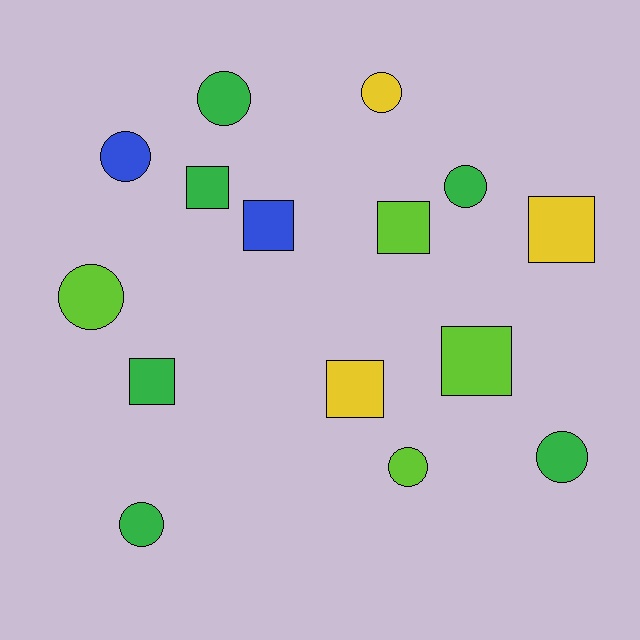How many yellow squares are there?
There are 2 yellow squares.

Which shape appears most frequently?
Circle, with 8 objects.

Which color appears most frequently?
Green, with 6 objects.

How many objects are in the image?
There are 15 objects.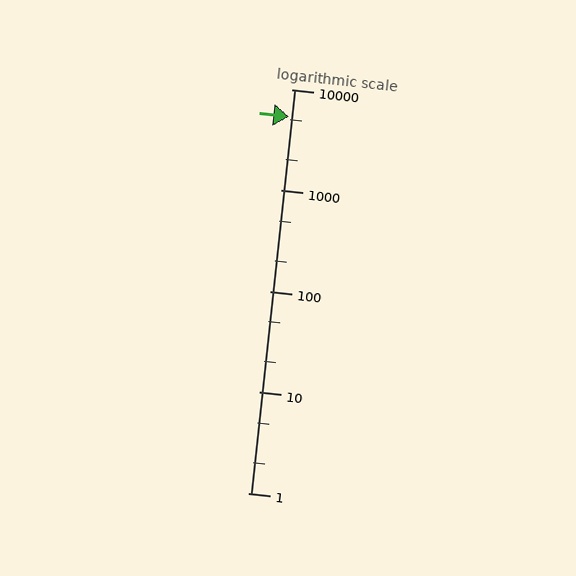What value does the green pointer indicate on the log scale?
The pointer indicates approximately 5300.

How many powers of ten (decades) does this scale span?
The scale spans 4 decades, from 1 to 10000.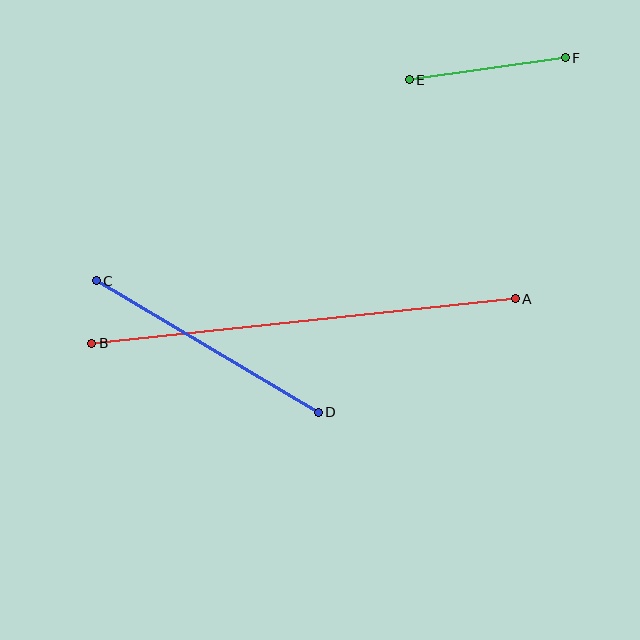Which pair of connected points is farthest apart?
Points A and B are farthest apart.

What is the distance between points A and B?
The distance is approximately 426 pixels.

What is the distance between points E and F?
The distance is approximately 157 pixels.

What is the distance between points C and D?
The distance is approximately 258 pixels.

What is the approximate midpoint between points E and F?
The midpoint is at approximately (487, 69) pixels.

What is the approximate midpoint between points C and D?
The midpoint is at approximately (207, 347) pixels.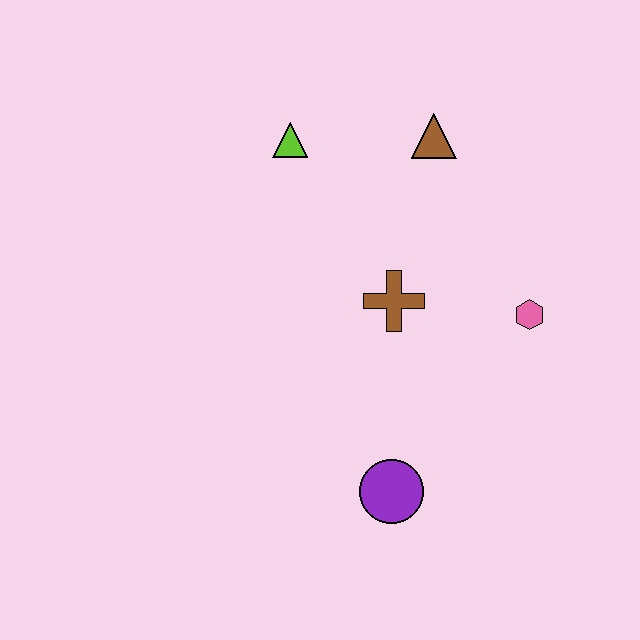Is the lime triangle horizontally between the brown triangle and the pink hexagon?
No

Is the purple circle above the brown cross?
No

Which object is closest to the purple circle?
The brown cross is closest to the purple circle.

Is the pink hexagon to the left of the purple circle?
No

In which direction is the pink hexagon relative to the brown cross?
The pink hexagon is to the right of the brown cross.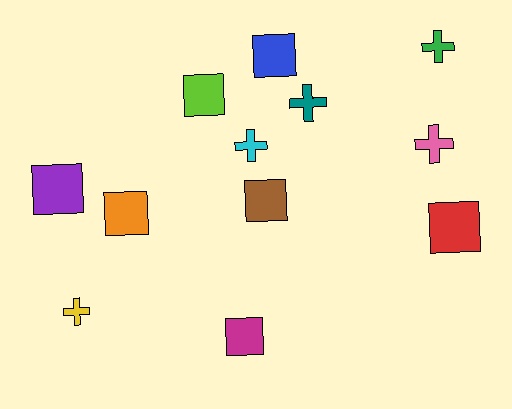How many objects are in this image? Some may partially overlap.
There are 12 objects.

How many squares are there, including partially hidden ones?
There are 7 squares.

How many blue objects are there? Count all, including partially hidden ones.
There is 1 blue object.